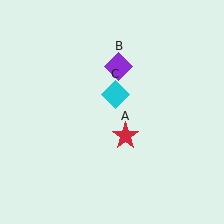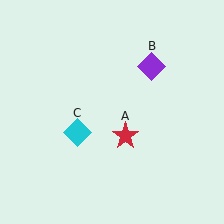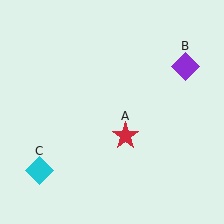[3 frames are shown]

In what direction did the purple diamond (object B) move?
The purple diamond (object B) moved right.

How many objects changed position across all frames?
2 objects changed position: purple diamond (object B), cyan diamond (object C).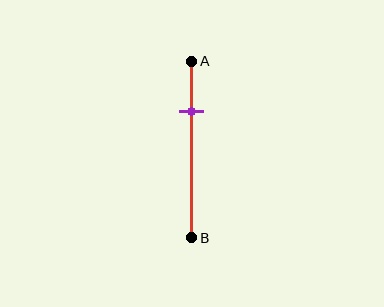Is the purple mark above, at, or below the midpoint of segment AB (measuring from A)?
The purple mark is above the midpoint of segment AB.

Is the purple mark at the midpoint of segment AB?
No, the mark is at about 30% from A, not at the 50% midpoint.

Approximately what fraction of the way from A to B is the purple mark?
The purple mark is approximately 30% of the way from A to B.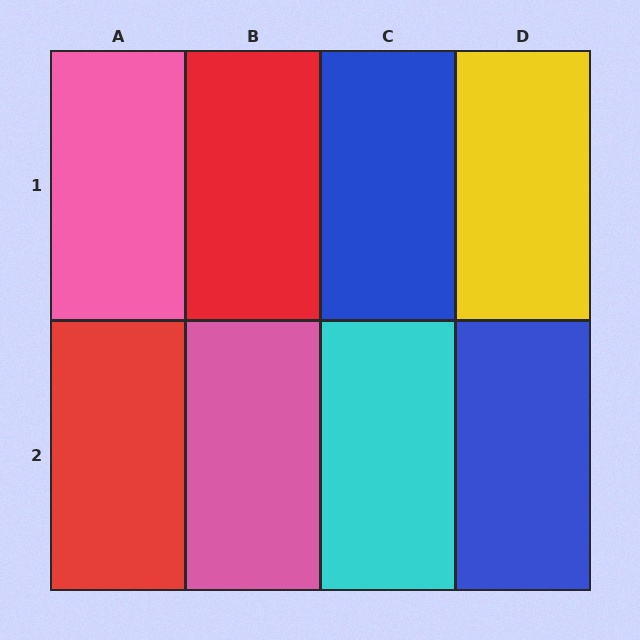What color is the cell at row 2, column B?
Pink.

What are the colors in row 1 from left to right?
Pink, red, blue, yellow.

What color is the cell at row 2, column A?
Red.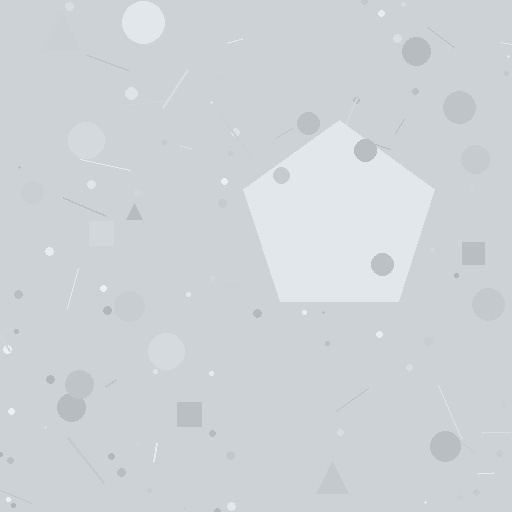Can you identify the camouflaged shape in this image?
The camouflaged shape is a pentagon.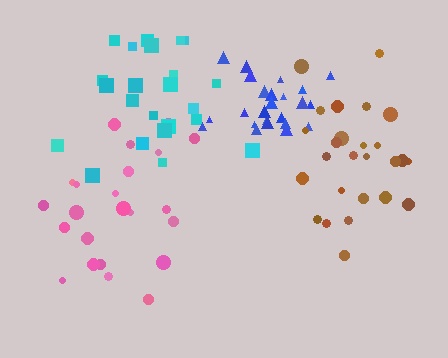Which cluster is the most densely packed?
Blue.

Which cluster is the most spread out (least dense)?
Pink.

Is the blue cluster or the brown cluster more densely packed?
Blue.